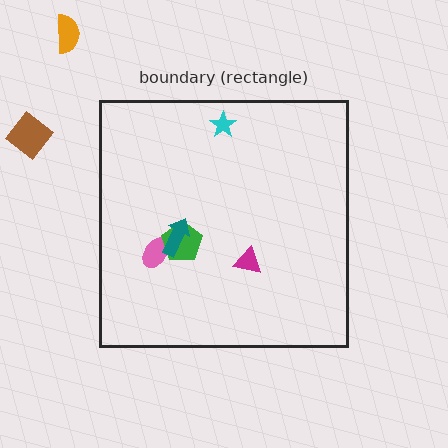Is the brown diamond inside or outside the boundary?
Outside.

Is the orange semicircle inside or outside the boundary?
Outside.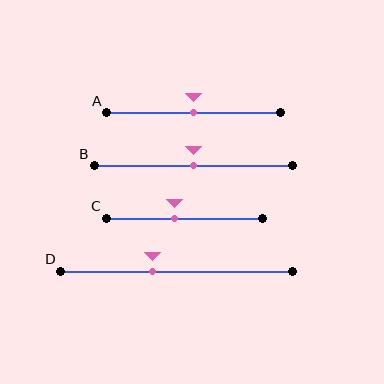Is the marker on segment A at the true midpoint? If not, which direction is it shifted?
Yes, the marker on segment A is at the true midpoint.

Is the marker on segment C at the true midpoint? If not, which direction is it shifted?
No, the marker on segment C is shifted to the left by about 6% of the segment length.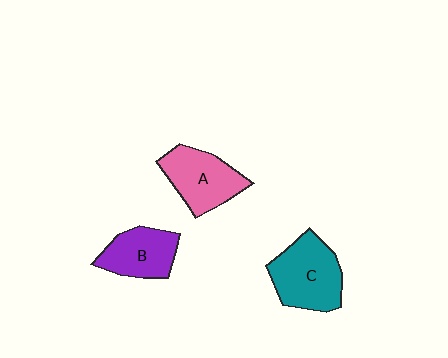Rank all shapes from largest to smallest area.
From largest to smallest: C (teal), A (pink), B (purple).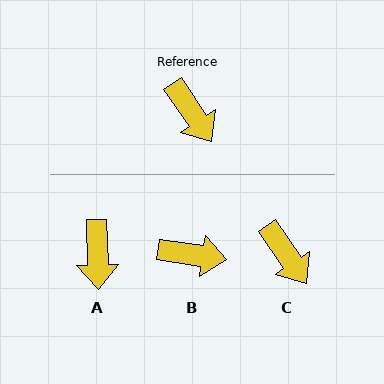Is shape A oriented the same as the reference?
No, it is off by about 33 degrees.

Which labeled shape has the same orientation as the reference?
C.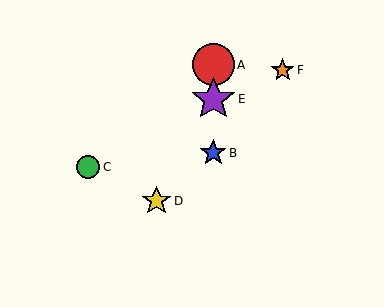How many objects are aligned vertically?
3 objects (A, B, E) are aligned vertically.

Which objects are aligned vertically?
Objects A, B, E are aligned vertically.